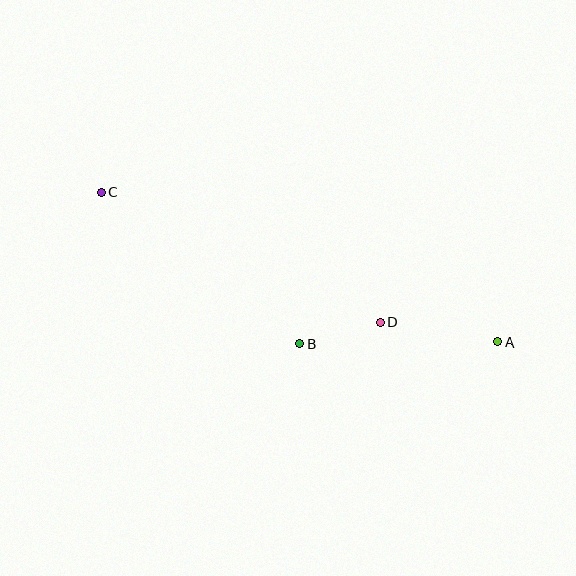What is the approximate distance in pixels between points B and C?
The distance between B and C is approximately 250 pixels.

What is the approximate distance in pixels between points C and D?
The distance between C and D is approximately 307 pixels.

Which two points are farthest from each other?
Points A and C are farthest from each other.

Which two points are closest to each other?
Points B and D are closest to each other.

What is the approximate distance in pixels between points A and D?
The distance between A and D is approximately 120 pixels.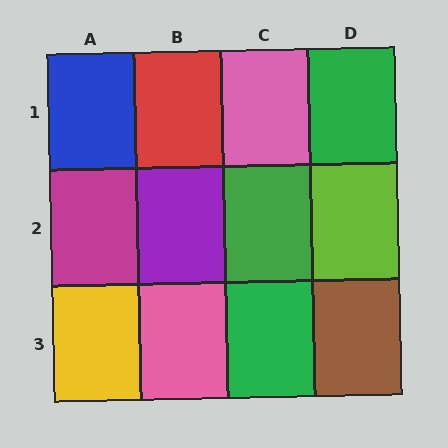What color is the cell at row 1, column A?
Blue.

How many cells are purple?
1 cell is purple.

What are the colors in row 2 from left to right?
Magenta, purple, green, lime.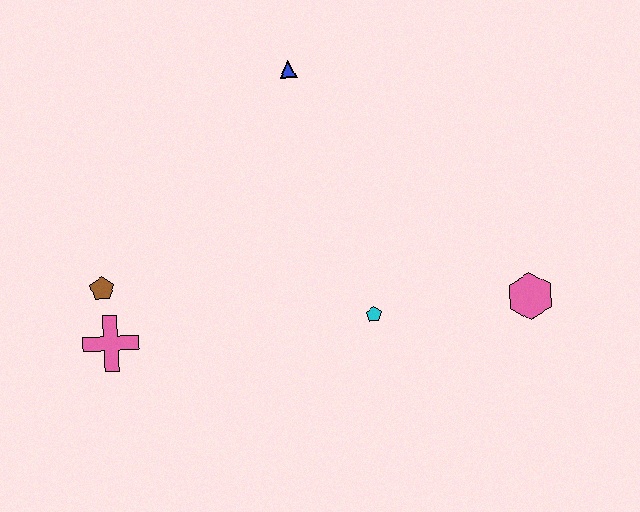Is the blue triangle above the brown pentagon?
Yes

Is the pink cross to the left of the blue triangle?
Yes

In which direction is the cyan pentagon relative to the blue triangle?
The cyan pentagon is below the blue triangle.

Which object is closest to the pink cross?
The brown pentagon is closest to the pink cross.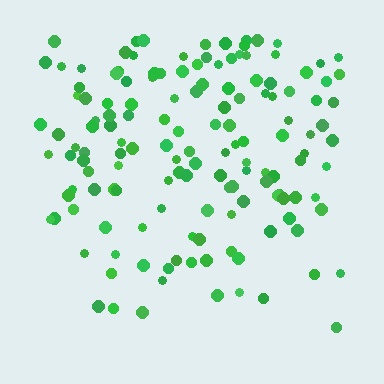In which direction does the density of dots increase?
From bottom to top, with the top side densest.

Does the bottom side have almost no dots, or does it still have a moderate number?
Still a moderate number, just noticeably fewer than the top.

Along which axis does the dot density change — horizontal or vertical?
Vertical.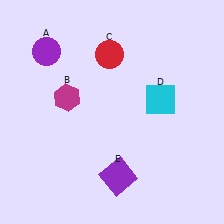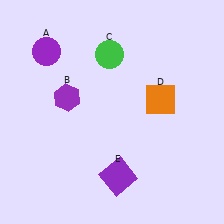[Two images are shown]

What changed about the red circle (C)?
In Image 1, C is red. In Image 2, it changed to green.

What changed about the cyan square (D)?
In Image 1, D is cyan. In Image 2, it changed to orange.